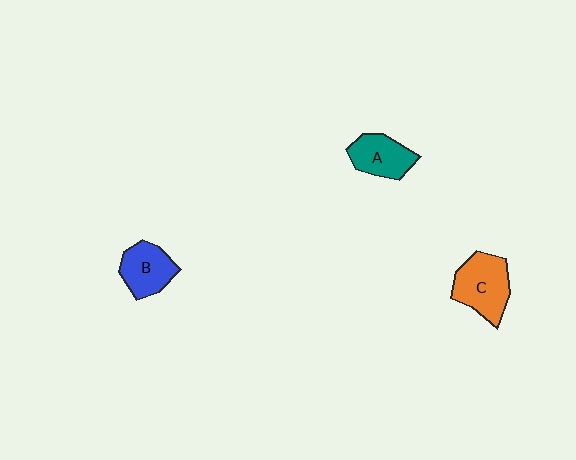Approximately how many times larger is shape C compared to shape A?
Approximately 1.3 times.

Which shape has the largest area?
Shape C (orange).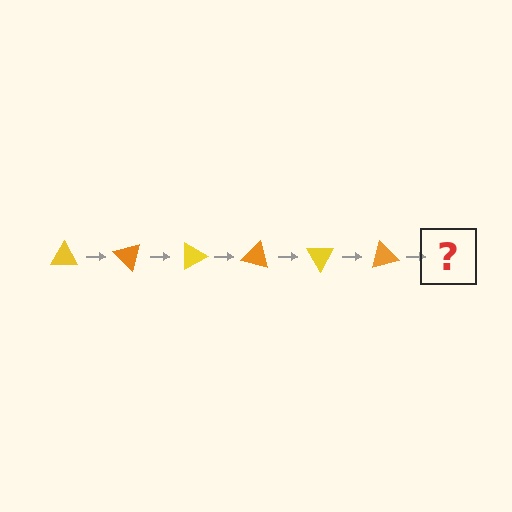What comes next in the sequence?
The next element should be a yellow triangle, rotated 270 degrees from the start.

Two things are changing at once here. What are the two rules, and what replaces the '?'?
The two rules are that it rotates 45 degrees each step and the color cycles through yellow and orange. The '?' should be a yellow triangle, rotated 270 degrees from the start.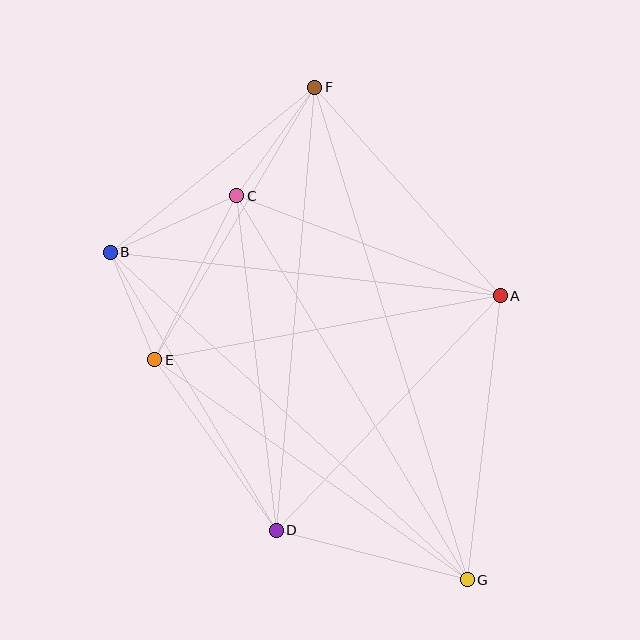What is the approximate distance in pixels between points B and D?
The distance between B and D is approximately 324 pixels.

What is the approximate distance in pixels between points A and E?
The distance between A and E is approximately 351 pixels.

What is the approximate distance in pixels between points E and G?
The distance between E and G is approximately 382 pixels.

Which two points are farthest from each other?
Points F and G are farthest from each other.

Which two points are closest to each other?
Points B and E are closest to each other.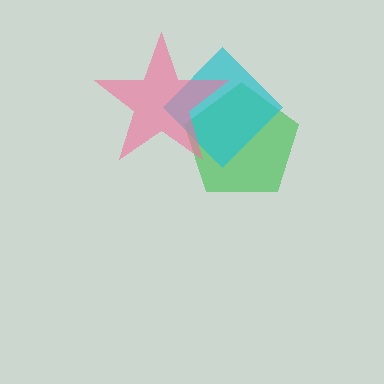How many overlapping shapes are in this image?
There are 3 overlapping shapes in the image.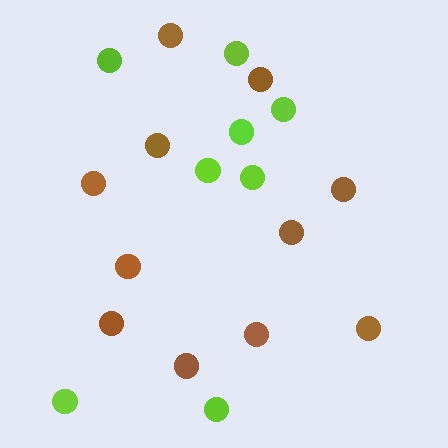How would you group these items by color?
There are 2 groups: one group of brown circles (11) and one group of lime circles (8).